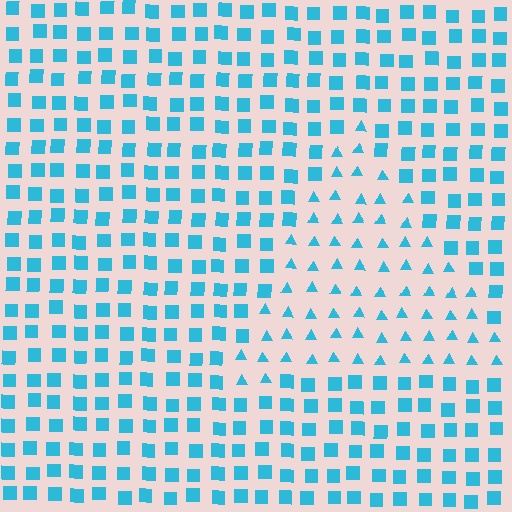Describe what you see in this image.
The image is filled with small cyan elements arranged in a uniform grid. A triangle-shaped region contains triangles, while the surrounding area contains squares. The boundary is defined purely by the change in element shape.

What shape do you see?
I see a triangle.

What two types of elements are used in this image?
The image uses triangles inside the triangle region and squares outside it.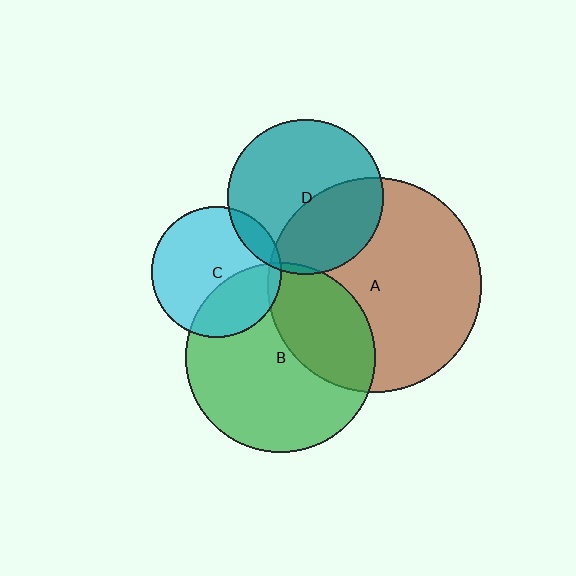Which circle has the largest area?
Circle A (brown).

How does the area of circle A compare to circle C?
Approximately 2.7 times.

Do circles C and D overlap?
Yes.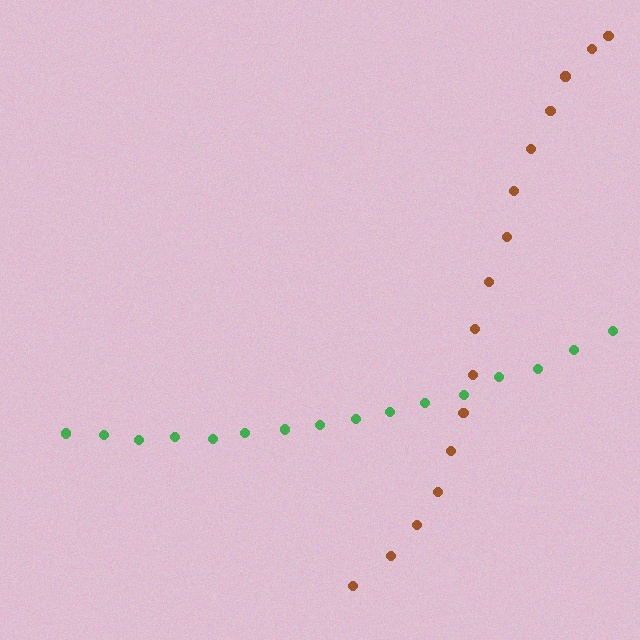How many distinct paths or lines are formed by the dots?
There are 2 distinct paths.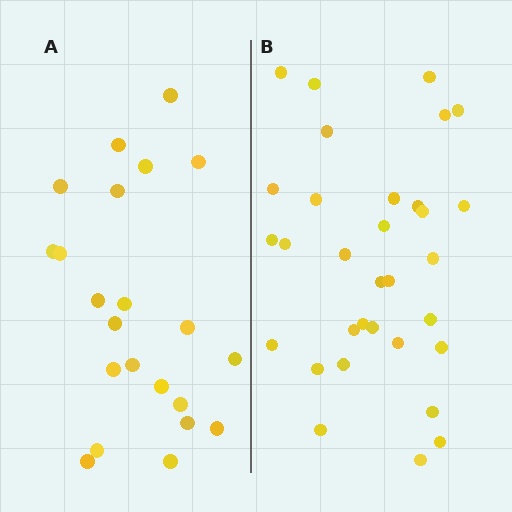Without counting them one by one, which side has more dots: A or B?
Region B (the right region) has more dots.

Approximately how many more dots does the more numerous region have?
Region B has roughly 10 or so more dots than region A.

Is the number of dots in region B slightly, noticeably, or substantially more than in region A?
Region B has substantially more. The ratio is roughly 1.5 to 1.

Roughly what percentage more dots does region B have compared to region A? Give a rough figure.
About 45% more.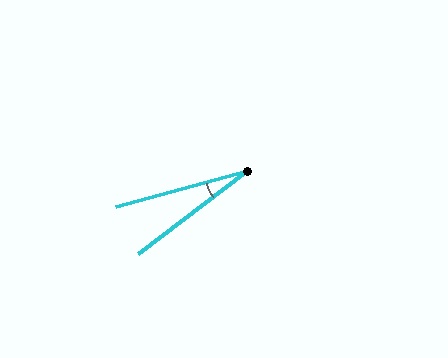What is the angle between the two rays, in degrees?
Approximately 22 degrees.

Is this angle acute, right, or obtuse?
It is acute.